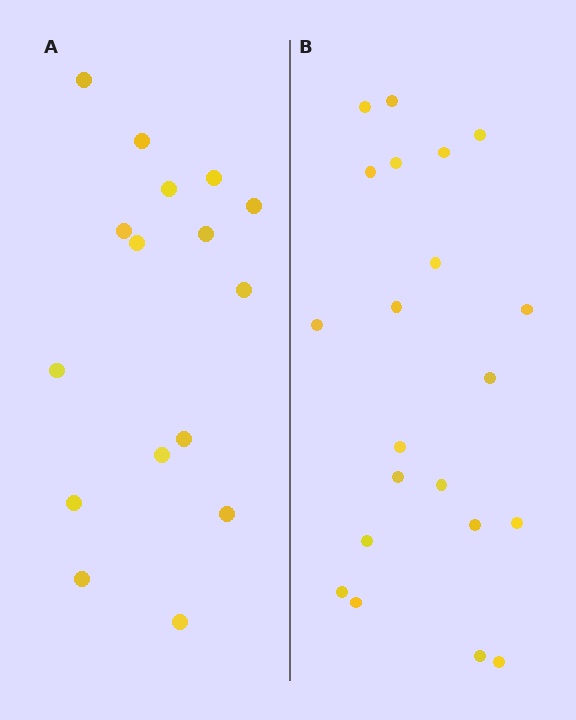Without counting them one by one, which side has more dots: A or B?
Region B (the right region) has more dots.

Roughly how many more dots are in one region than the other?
Region B has about 5 more dots than region A.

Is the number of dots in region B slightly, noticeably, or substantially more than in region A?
Region B has noticeably more, but not dramatically so. The ratio is roughly 1.3 to 1.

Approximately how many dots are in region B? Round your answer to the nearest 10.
About 20 dots. (The exact count is 21, which rounds to 20.)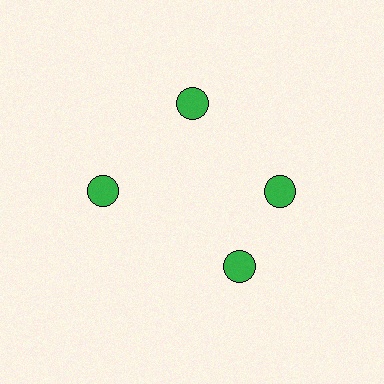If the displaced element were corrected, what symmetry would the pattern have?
It would have 4-fold rotational symmetry — the pattern would map onto itself every 90 degrees.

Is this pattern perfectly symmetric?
No. The 4 green circles are arranged in a ring, but one element near the 6 o'clock position is rotated out of alignment along the ring, breaking the 4-fold rotational symmetry.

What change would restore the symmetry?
The symmetry would be restored by rotating it back into even spacing with its neighbors so that all 4 circles sit at equal angles and equal distance from the center.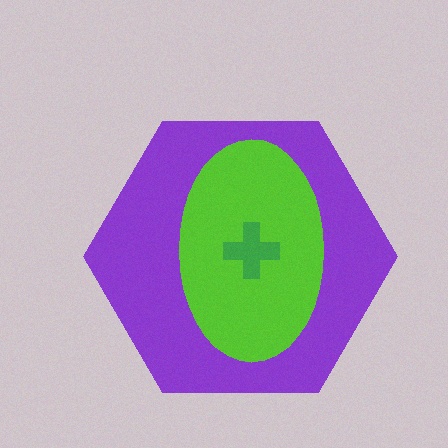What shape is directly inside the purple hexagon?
The lime ellipse.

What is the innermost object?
The green cross.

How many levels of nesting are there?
3.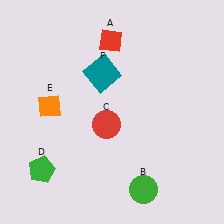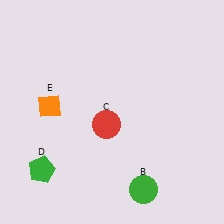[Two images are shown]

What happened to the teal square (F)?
The teal square (F) was removed in Image 2. It was in the top-left area of Image 1.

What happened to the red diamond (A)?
The red diamond (A) was removed in Image 2. It was in the top-left area of Image 1.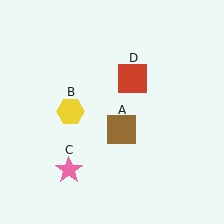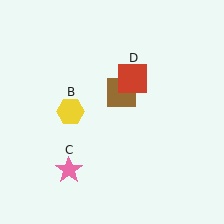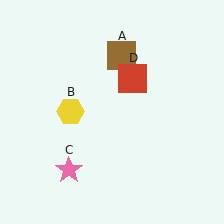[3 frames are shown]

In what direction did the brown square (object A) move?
The brown square (object A) moved up.